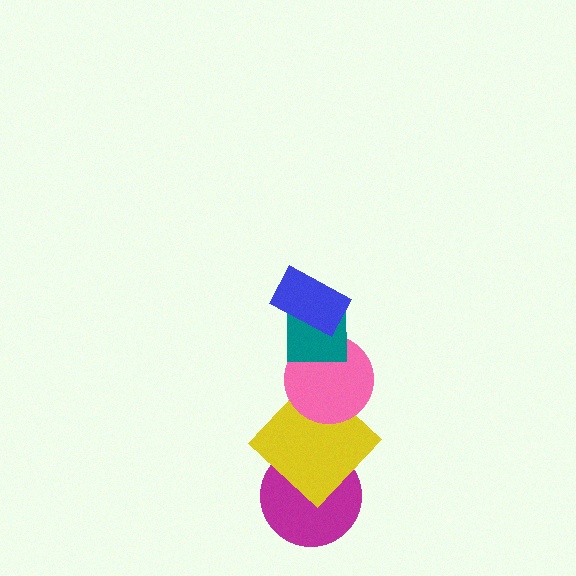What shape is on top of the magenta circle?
The yellow diamond is on top of the magenta circle.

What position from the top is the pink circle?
The pink circle is 3rd from the top.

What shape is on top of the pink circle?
The teal square is on top of the pink circle.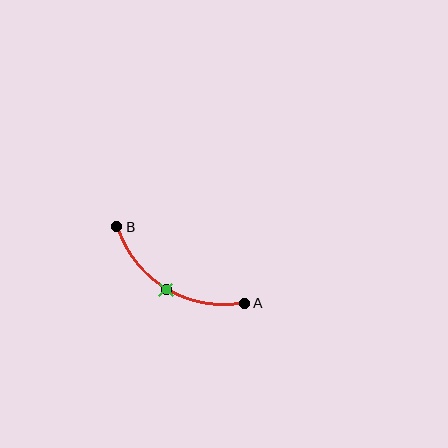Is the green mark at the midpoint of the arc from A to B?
Yes. The green mark lies on the arc at equal arc-length from both A and B — it is the arc midpoint.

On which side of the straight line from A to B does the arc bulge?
The arc bulges below the straight line connecting A and B.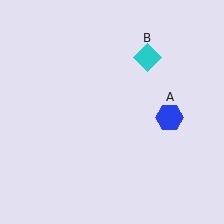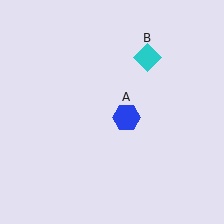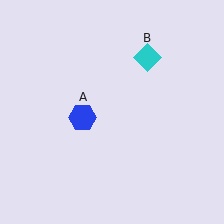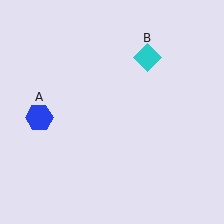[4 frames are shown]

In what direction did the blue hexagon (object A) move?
The blue hexagon (object A) moved left.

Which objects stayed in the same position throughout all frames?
Cyan diamond (object B) remained stationary.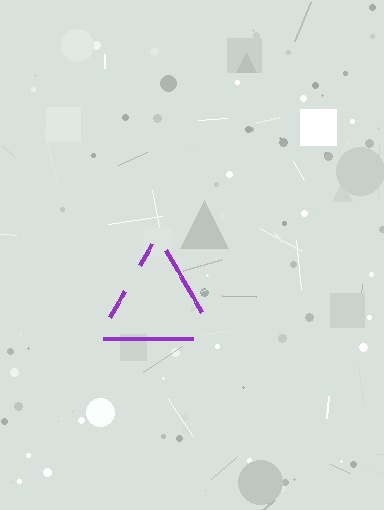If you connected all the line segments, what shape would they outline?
They would outline a triangle.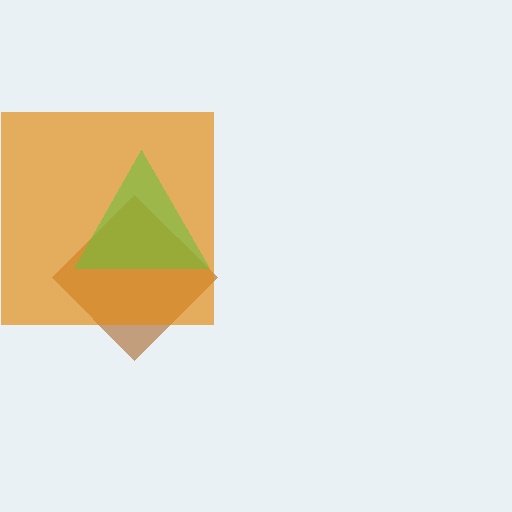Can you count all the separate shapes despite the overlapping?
Yes, there are 3 separate shapes.